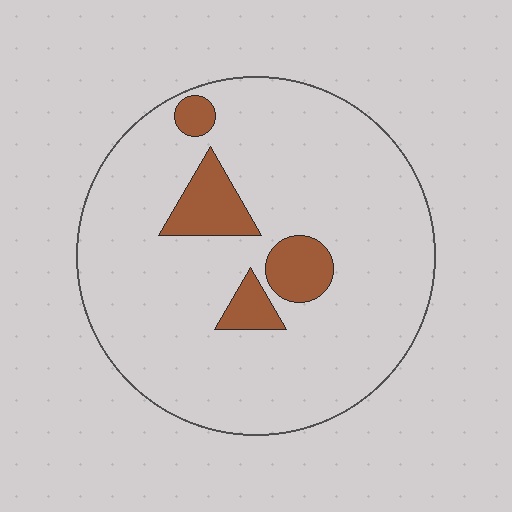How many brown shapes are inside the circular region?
4.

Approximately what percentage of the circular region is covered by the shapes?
Approximately 10%.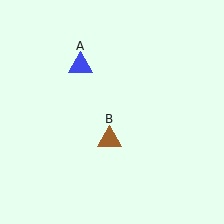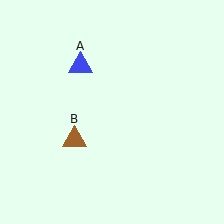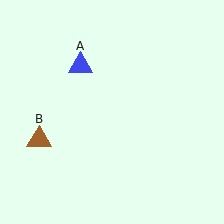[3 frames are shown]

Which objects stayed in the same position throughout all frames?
Blue triangle (object A) remained stationary.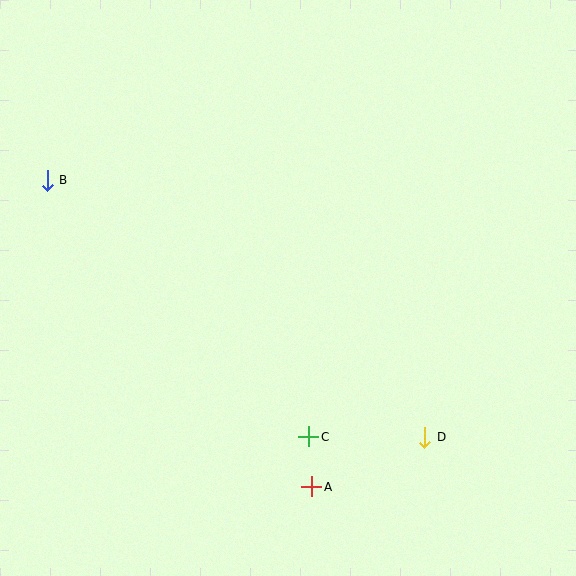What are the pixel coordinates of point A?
Point A is at (312, 487).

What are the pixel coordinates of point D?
Point D is at (425, 437).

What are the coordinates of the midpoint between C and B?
The midpoint between C and B is at (178, 309).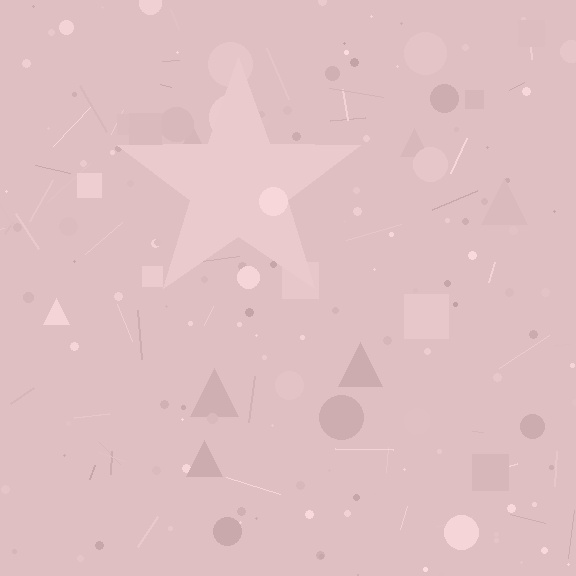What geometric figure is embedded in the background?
A star is embedded in the background.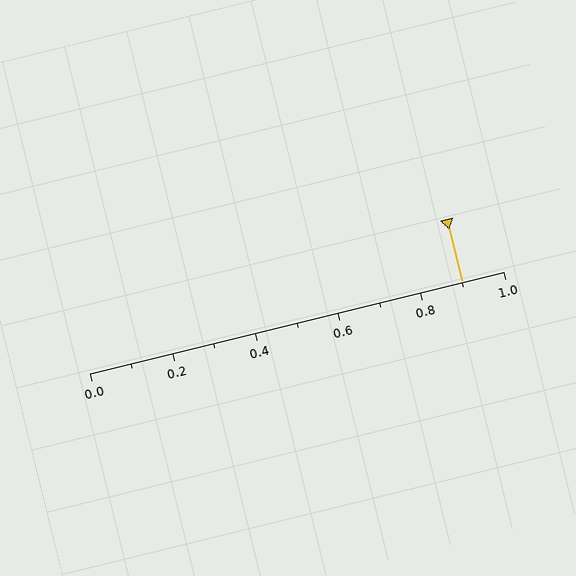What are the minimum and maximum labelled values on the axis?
The axis runs from 0.0 to 1.0.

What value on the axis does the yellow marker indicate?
The marker indicates approximately 0.9.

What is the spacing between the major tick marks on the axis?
The major ticks are spaced 0.2 apart.